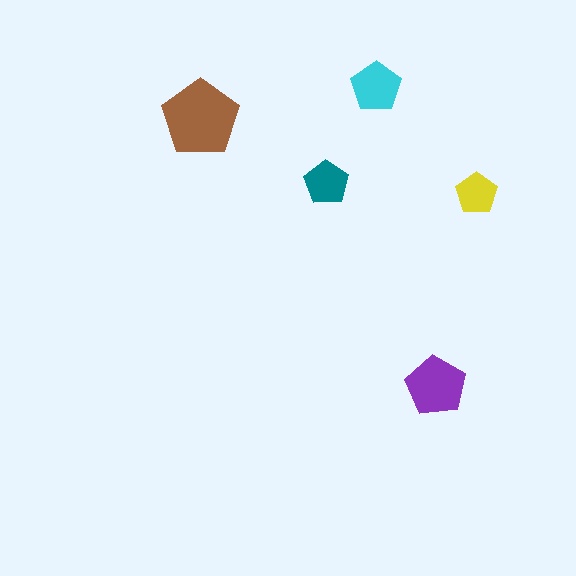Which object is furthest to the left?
The brown pentagon is leftmost.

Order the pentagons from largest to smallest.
the brown one, the purple one, the cyan one, the teal one, the yellow one.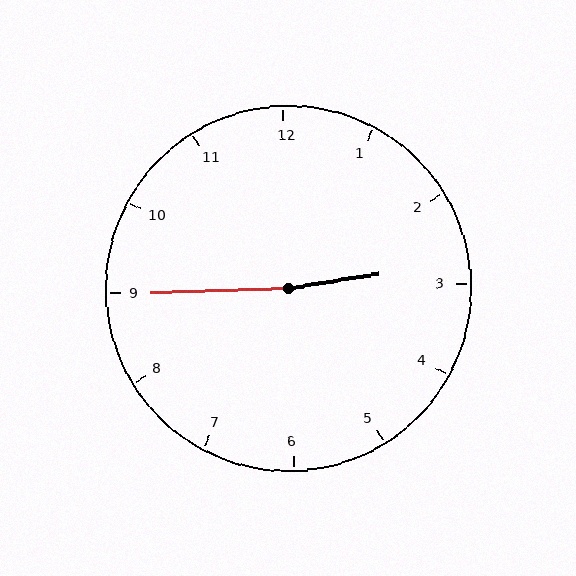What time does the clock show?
2:45.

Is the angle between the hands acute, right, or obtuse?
It is obtuse.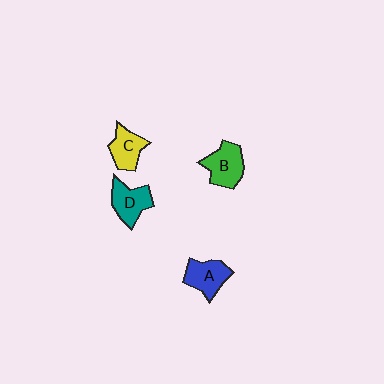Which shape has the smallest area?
Shape C (yellow).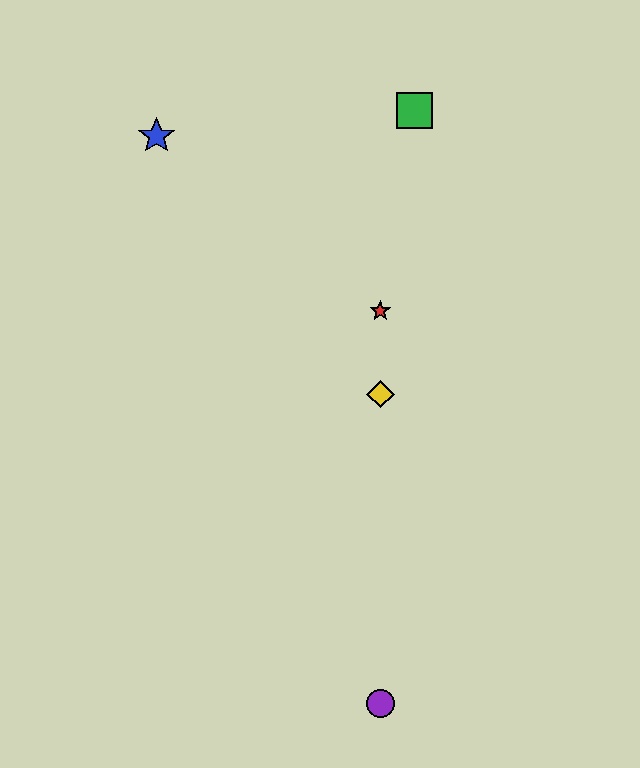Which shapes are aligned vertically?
The red star, the yellow diamond, the purple circle are aligned vertically.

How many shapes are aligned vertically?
3 shapes (the red star, the yellow diamond, the purple circle) are aligned vertically.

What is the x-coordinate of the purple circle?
The purple circle is at x≈380.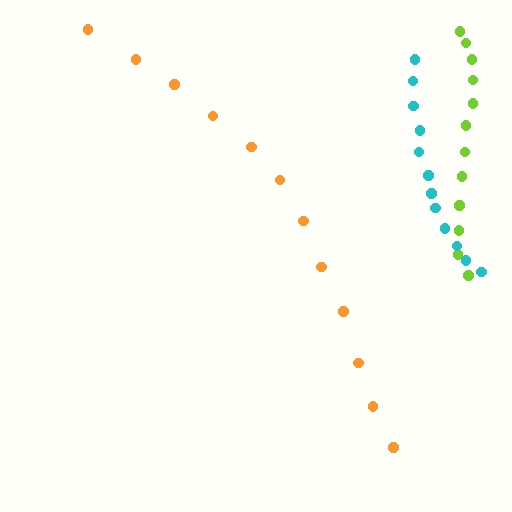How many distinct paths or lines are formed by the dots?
There are 3 distinct paths.